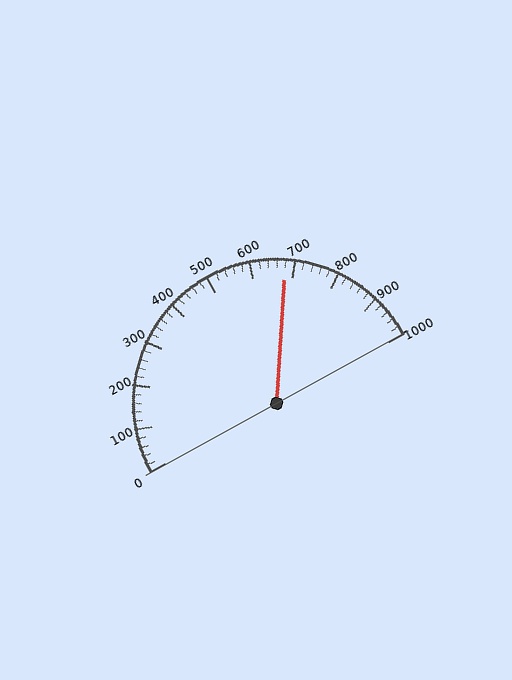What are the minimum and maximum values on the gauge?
The gauge ranges from 0 to 1000.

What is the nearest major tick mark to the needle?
The nearest major tick mark is 700.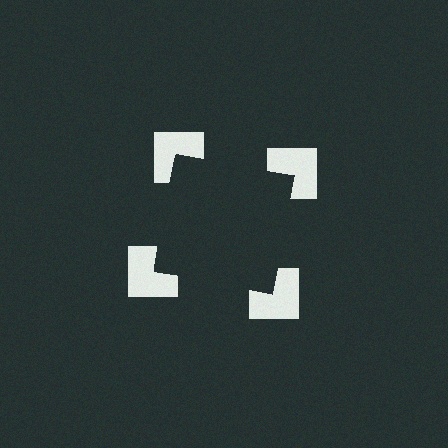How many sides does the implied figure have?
4 sides.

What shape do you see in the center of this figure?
An illusory square — its edges are inferred from the aligned wedge cuts in the notched squares, not physically drawn.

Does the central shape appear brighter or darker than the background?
It typically appears slightly darker than the background, even though no actual brightness change is drawn.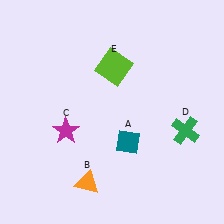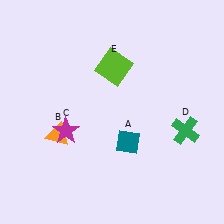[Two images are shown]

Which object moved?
The orange triangle (B) moved up.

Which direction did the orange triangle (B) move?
The orange triangle (B) moved up.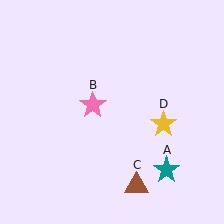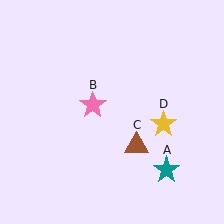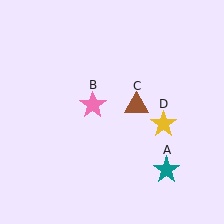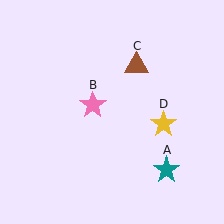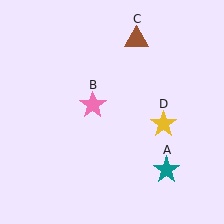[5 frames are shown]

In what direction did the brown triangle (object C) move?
The brown triangle (object C) moved up.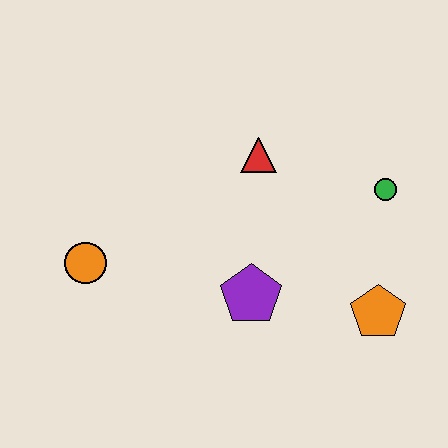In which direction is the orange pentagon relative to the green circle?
The orange pentagon is below the green circle.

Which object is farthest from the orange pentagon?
The orange circle is farthest from the orange pentagon.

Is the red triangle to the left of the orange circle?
No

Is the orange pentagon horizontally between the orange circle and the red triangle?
No